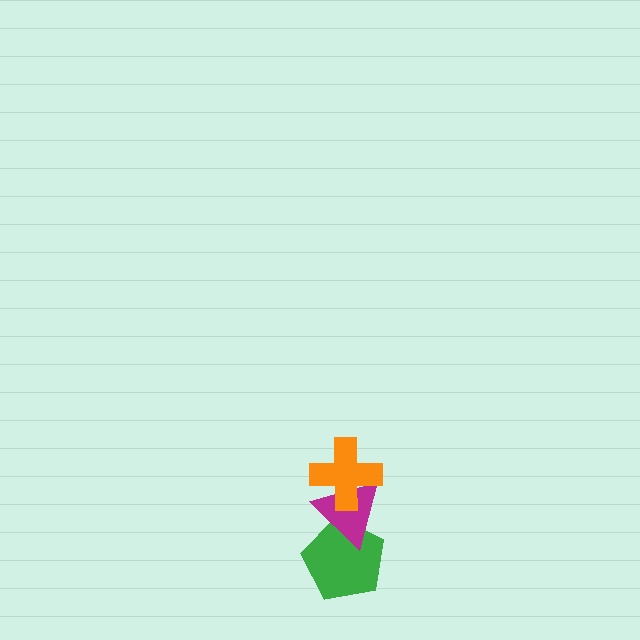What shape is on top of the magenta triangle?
The orange cross is on top of the magenta triangle.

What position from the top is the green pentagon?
The green pentagon is 3rd from the top.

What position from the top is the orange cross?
The orange cross is 1st from the top.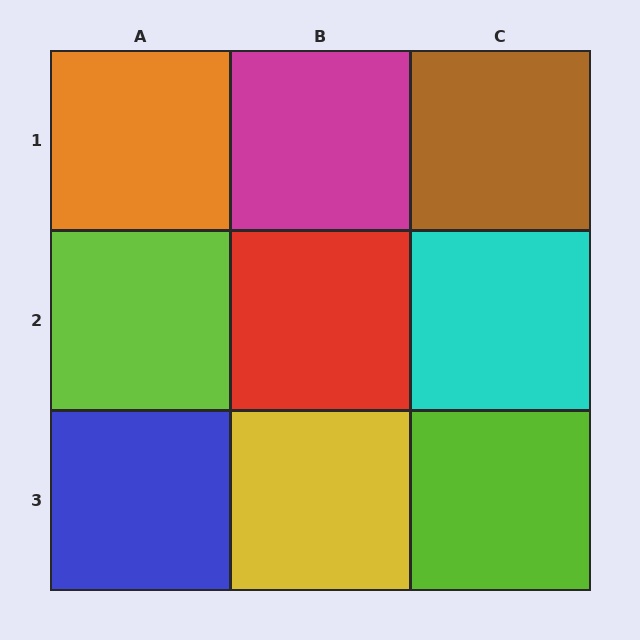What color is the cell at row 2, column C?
Cyan.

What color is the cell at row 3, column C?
Lime.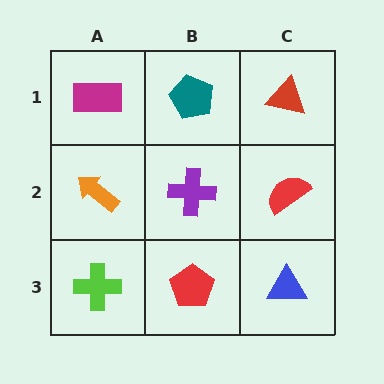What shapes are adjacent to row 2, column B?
A teal pentagon (row 1, column B), a red pentagon (row 3, column B), an orange arrow (row 2, column A), a red semicircle (row 2, column C).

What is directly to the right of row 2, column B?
A red semicircle.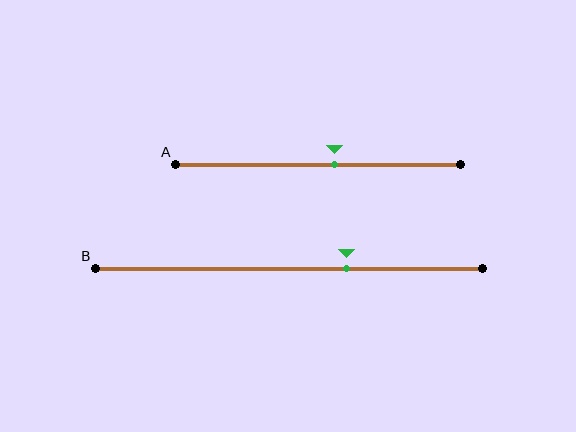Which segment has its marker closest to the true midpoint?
Segment A has its marker closest to the true midpoint.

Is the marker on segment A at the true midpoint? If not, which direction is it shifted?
No, the marker on segment A is shifted to the right by about 6% of the segment length.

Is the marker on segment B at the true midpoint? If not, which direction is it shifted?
No, the marker on segment B is shifted to the right by about 15% of the segment length.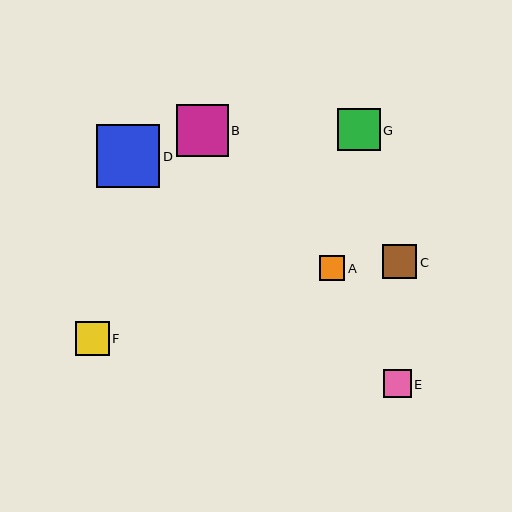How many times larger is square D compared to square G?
Square D is approximately 1.5 times the size of square G.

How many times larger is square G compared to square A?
Square G is approximately 1.7 times the size of square A.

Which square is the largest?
Square D is the largest with a size of approximately 64 pixels.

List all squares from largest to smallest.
From largest to smallest: D, B, G, F, C, E, A.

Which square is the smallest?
Square A is the smallest with a size of approximately 25 pixels.